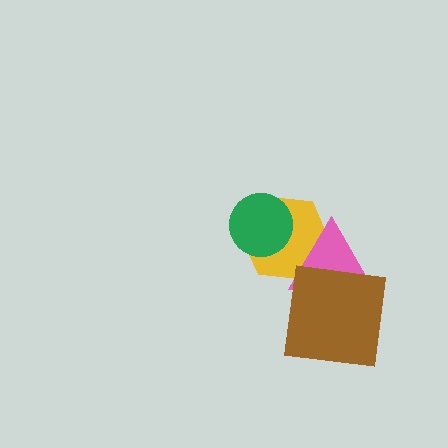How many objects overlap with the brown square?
1 object overlaps with the brown square.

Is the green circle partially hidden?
No, no other shape covers it.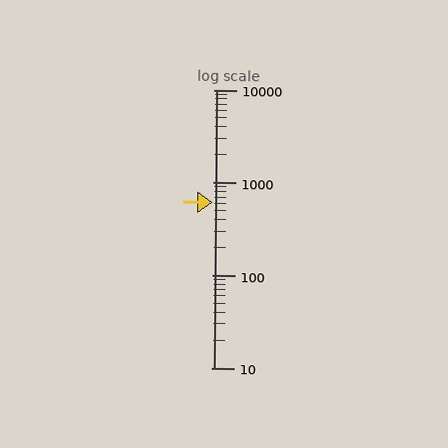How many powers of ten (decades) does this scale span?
The scale spans 3 decades, from 10 to 10000.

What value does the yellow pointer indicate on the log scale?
The pointer indicates approximately 610.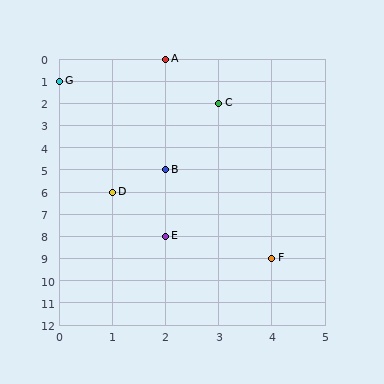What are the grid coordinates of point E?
Point E is at grid coordinates (2, 8).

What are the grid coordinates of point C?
Point C is at grid coordinates (3, 2).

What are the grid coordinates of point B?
Point B is at grid coordinates (2, 5).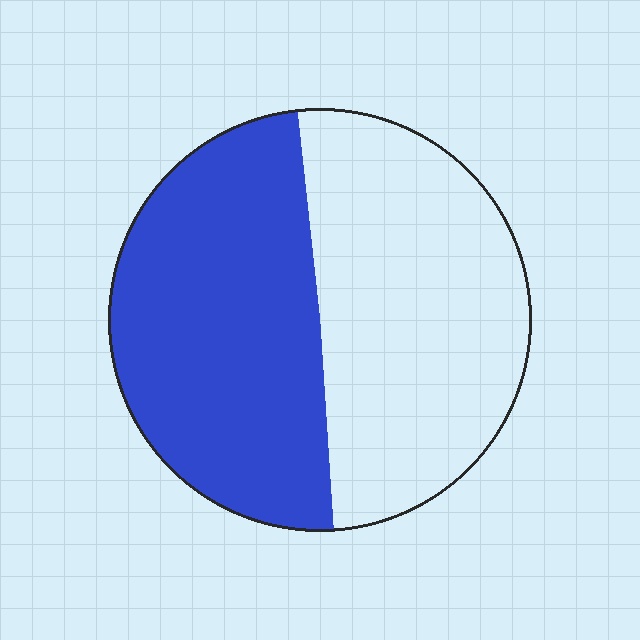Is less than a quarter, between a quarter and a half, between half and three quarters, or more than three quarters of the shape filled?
Between a quarter and a half.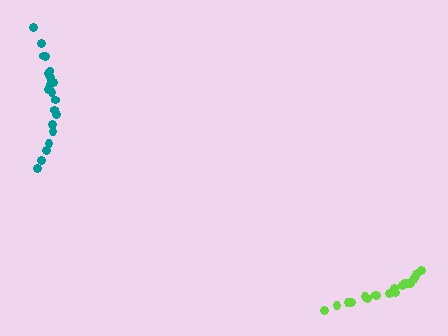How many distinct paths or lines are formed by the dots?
There are 2 distinct paths.